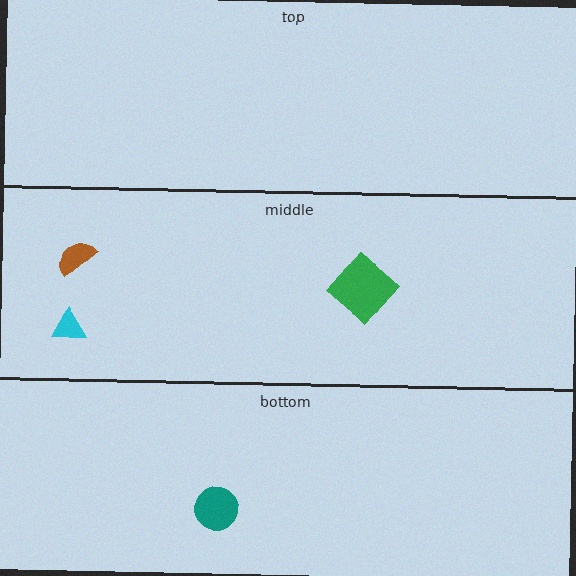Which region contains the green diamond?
The middle region.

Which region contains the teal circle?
The bottom region.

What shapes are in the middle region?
The brown semicircle, the cyan triangle, the green diamond.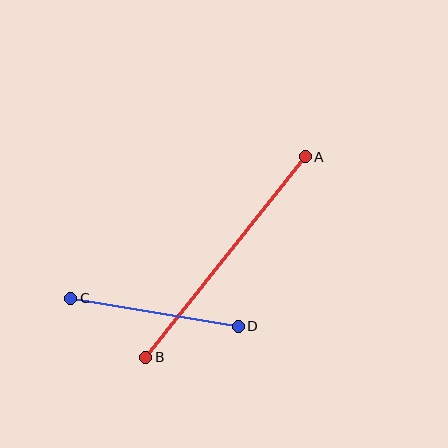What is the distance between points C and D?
The distance is approximately 169 pixels.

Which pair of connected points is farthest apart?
Points A and B are farthest apart.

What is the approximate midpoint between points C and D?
The midpoint is at approximately (154, 312) pixels.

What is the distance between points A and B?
The distance is approximately 257 pixels.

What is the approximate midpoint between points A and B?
The midpoint is at approximately (225, 257) pixels.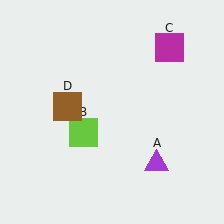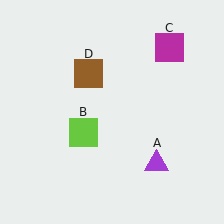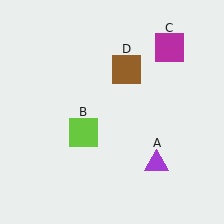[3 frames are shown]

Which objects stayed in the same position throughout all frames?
Purple triangle (object A) and lime square (object B) and magenta square (object C) remained stationary.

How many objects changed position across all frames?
1 object changed position: brown square (object D).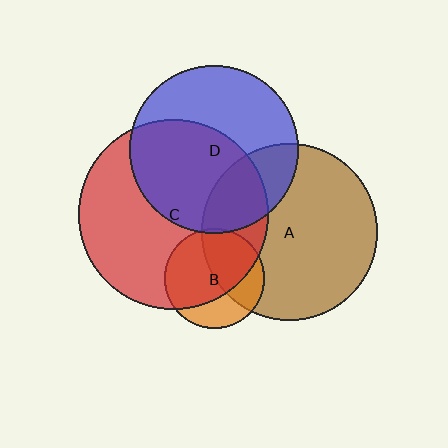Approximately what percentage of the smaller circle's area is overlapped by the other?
Approximately 5%.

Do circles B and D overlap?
Yes.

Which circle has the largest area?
Circle C (red).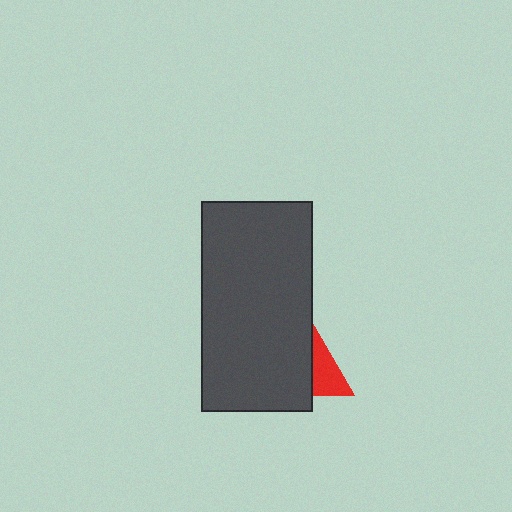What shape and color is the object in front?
The object in front is a dark gray rectangle.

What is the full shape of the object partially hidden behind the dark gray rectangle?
The partially hidden object is a red triangle.